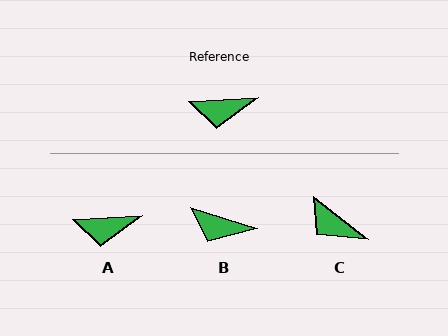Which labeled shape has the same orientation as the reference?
A.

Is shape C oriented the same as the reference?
No, it is off by about 41 degrees.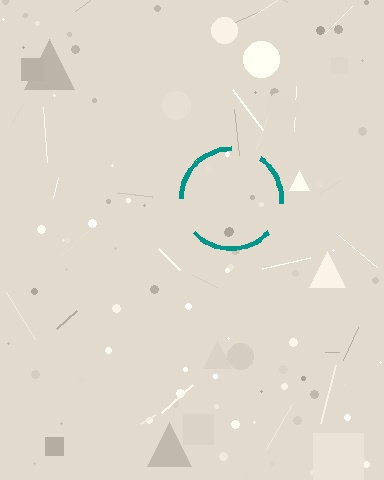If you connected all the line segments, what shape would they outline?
They would outline a circle.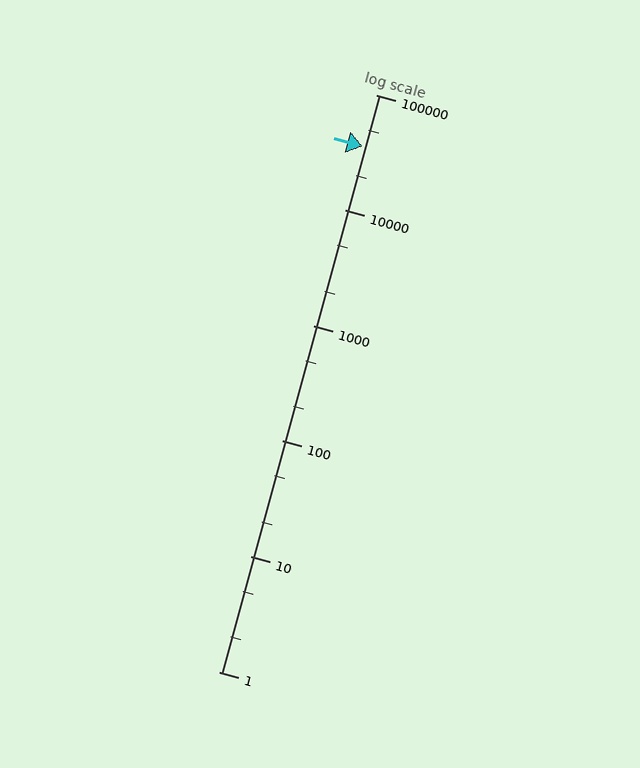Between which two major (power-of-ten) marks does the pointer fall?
The pointer is between 10000 and 100000.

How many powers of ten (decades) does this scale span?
The scale spans 5 decades, from 1 to 100000.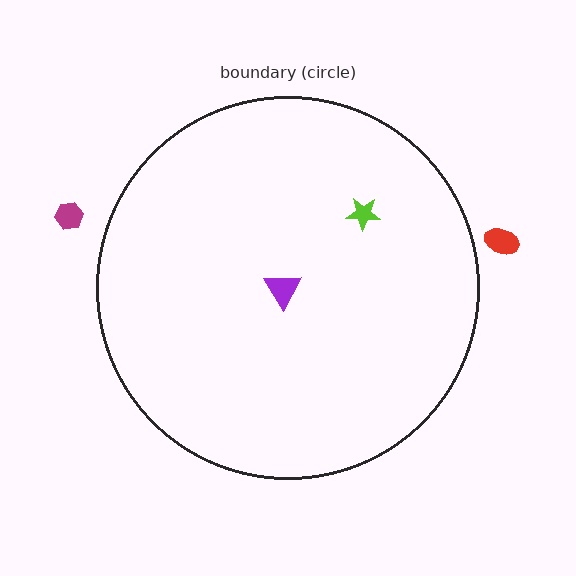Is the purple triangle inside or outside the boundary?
Inside.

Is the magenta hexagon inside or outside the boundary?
Outside.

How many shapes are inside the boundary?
2 inside, 2 outside.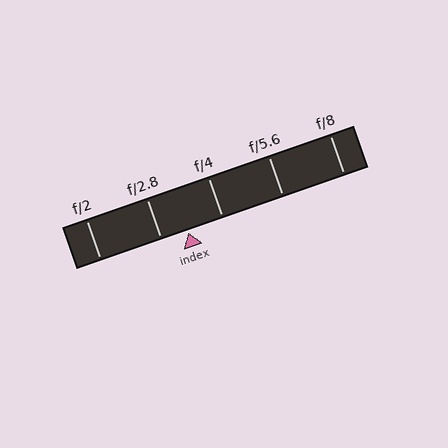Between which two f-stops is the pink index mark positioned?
The index mark is between f/2.8 and f/4.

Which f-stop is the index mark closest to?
The index mark is closest to f/2.8.